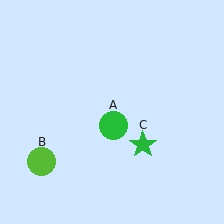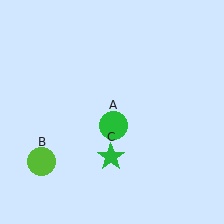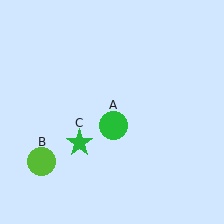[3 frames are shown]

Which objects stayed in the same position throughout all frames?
Green circle (object A) and lime circle (object B) remained stationary.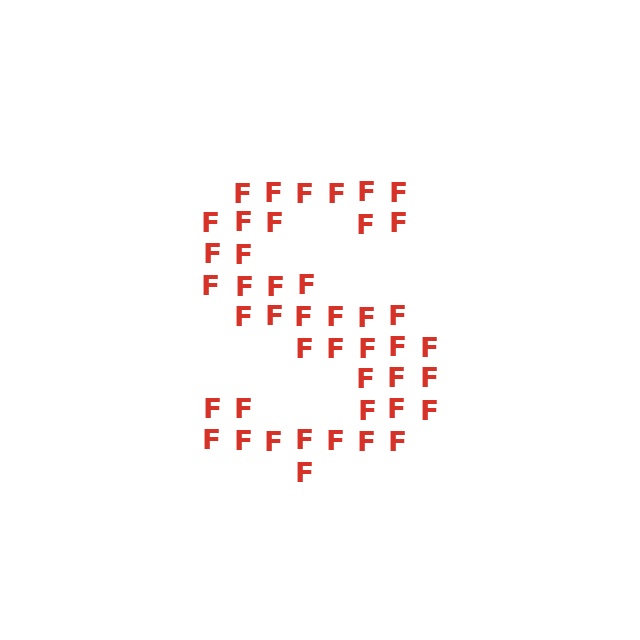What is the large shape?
The large shape is the letter S.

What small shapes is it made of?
It is made of small letter F's.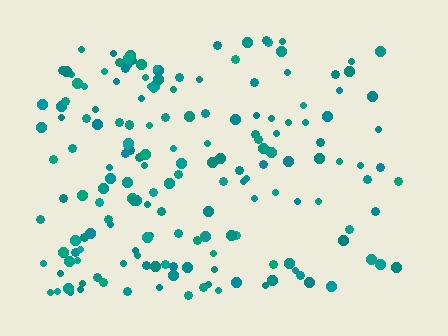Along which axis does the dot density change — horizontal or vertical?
Horizontal.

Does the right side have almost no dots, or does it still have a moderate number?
Still a moderate number, just noticeably fewer than the left.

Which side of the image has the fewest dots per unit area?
The right.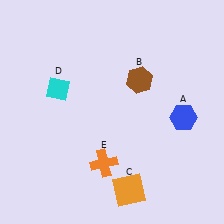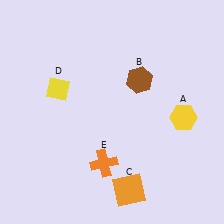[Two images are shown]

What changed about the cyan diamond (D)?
In Image 1, D is cyan. In Image 2, it changed to yellow.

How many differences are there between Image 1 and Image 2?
There are 2 differences between the two images.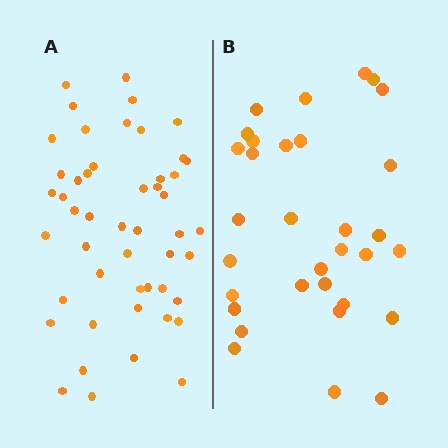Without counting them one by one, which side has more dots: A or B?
Region A (the left region) has more dots.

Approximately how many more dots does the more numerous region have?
Region A has approximately 15 more dots than region B.